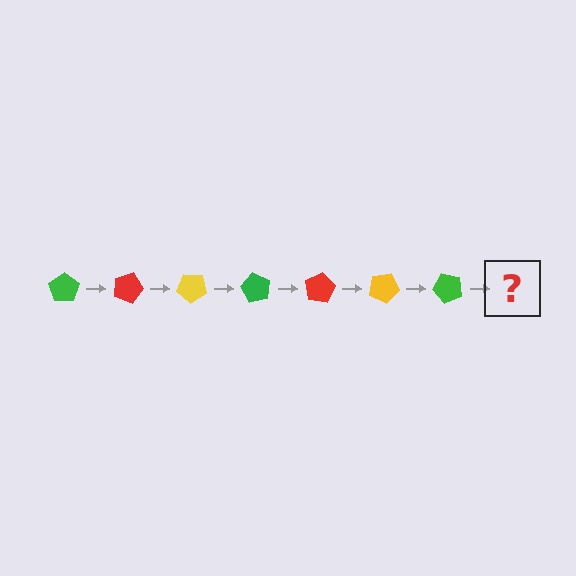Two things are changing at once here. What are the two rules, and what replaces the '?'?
The two rules are that it rotates 20 degrees each step and the color cycles through green, red, and yellow. The '?' should be a red pentagon, rotated 140 degrees from the start.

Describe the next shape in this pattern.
It should be a red pentagon, rotated 140 degrees from the start.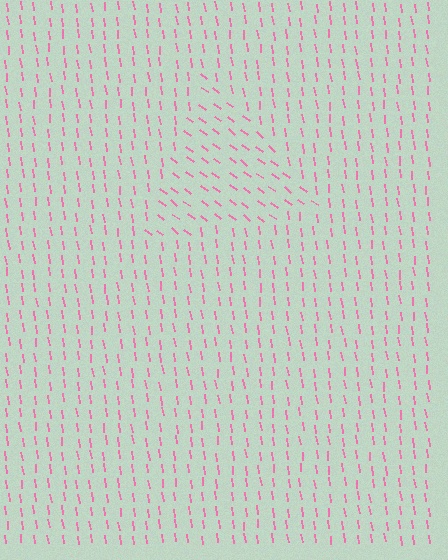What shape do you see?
I see a triangle.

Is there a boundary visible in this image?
Yes, there is a texture boundary formed by a change in line orientation.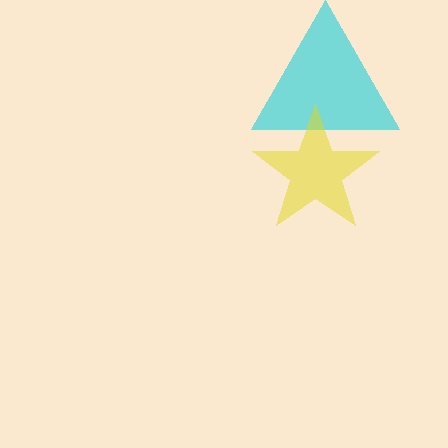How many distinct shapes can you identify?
There are 2 distinct shapes: a cyan triangle, a yellow star.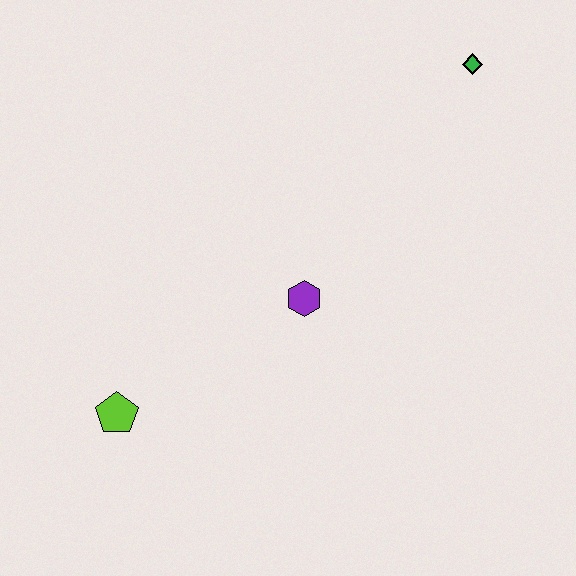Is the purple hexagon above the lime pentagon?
Yes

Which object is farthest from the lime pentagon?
The green diamond is farthest from the lime pentagon.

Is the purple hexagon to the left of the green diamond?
Yes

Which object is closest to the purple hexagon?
The lime pentagon is closest to the purple hexagon.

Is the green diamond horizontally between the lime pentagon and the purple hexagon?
No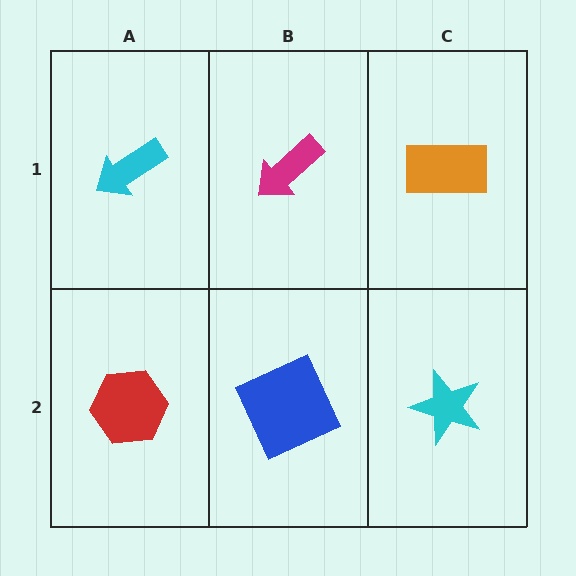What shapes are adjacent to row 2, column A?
A cyan arrow (row 1, column A), a blue square (row 2, column B).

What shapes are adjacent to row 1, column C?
A cyan star (row 2, column C), a magenta arrow (row 1, column B).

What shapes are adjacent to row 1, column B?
A blue square (row 2, column B), a cyan arrow (row 1, column A), an orange rectangle (row 1, column C).